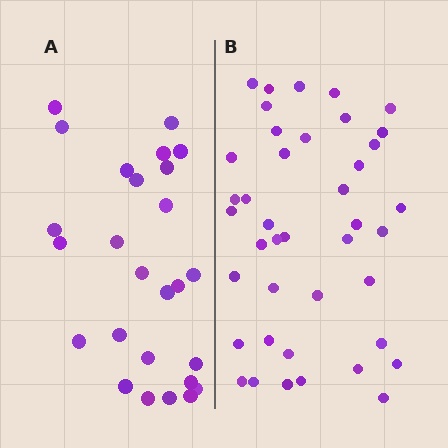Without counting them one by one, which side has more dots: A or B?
Region B (the right region) has more dots.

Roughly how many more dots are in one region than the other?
Region B has approximately 15 more dots than region A.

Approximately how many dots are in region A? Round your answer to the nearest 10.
About 30 dots. (The exact count is 26, which rounds to 30.)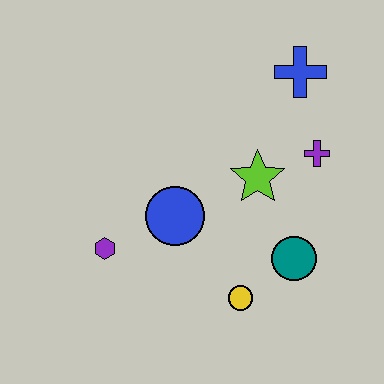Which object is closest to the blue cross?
The purple cross is closest to the blue cross.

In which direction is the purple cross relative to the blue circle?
The purple cross is to the right of the blue circle.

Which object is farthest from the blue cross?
The purple hexagon is farthest from the blue cross.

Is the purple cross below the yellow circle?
No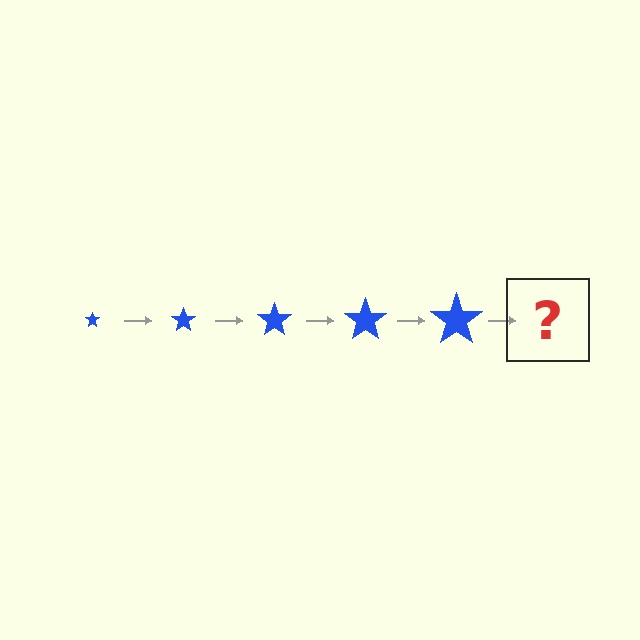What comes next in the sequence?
The next element should be a blue star, larger than the previous one.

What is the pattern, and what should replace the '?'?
The pattern is that the star gets progressively larger each step. The '?' should be a blue star, larger than the previous one.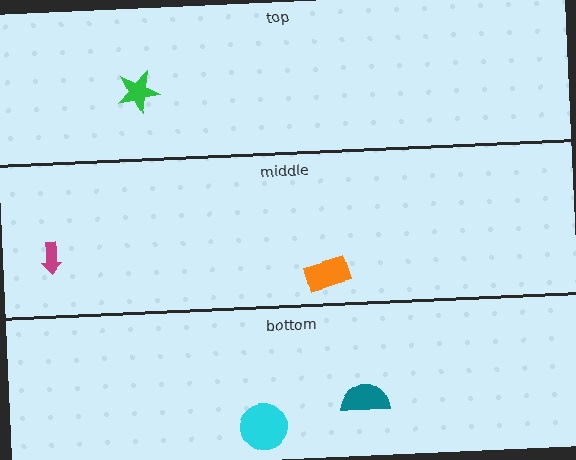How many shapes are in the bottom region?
2.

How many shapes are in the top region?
1.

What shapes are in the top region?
The green star.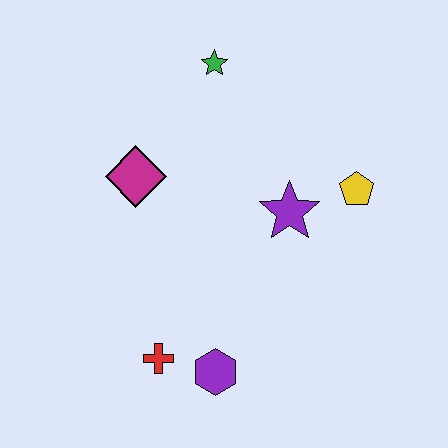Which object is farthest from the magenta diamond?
The yellow pentagon is farthest from the magenta diamond.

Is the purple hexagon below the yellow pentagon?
Yes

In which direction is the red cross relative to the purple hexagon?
The red cross is to the left of the purple hexagon.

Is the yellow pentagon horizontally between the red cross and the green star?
No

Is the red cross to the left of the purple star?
Yes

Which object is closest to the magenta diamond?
The green star is closest to the magenta diamond.